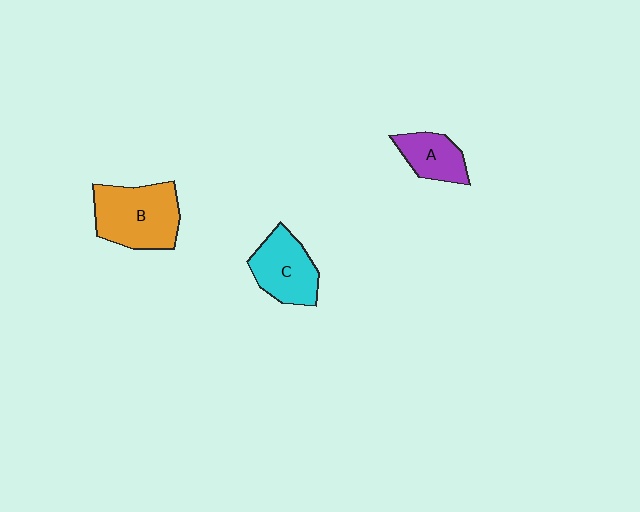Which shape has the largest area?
Shape B (orange).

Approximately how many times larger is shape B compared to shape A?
Approximately 1.9 times.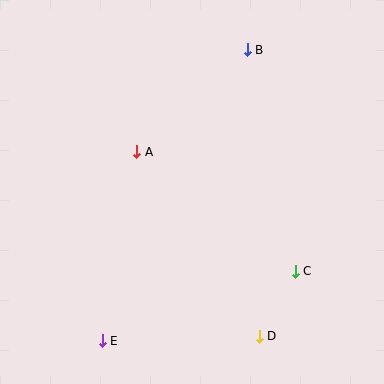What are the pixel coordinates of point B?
Point B is at (247, 50).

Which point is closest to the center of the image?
Point A at (137, 152) is closest to the center.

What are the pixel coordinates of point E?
Point E is at (102, 341).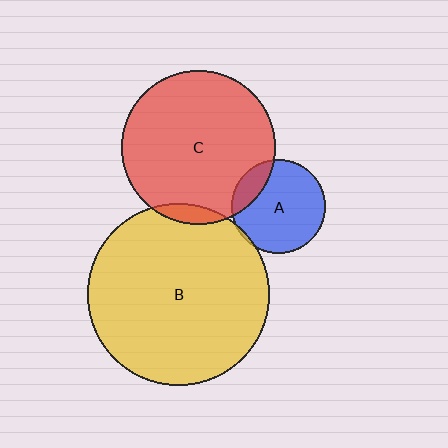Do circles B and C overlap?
Yes.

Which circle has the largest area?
Circle B (yellow).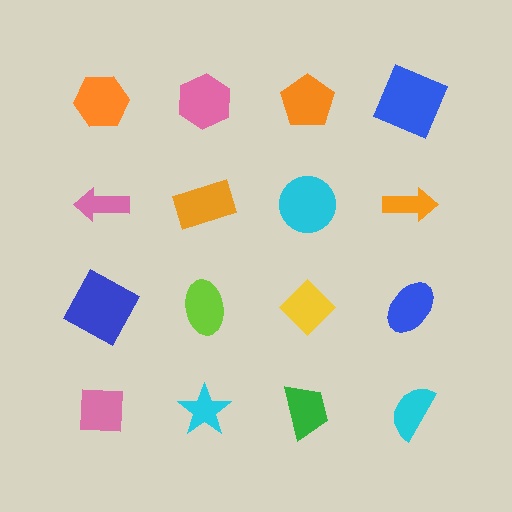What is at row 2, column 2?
An orange rectangle.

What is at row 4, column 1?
A pink square.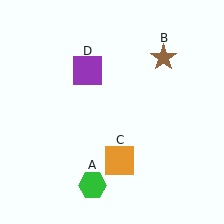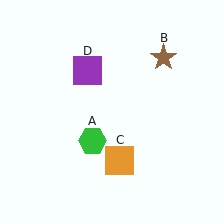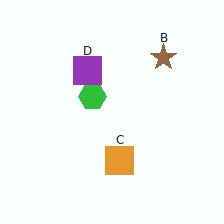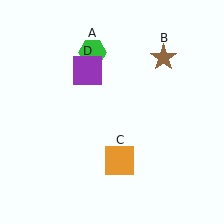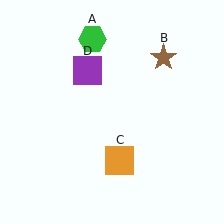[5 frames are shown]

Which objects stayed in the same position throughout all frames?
Brown star (object B) and orange square (object C) and purple square (object D) remained stationary.